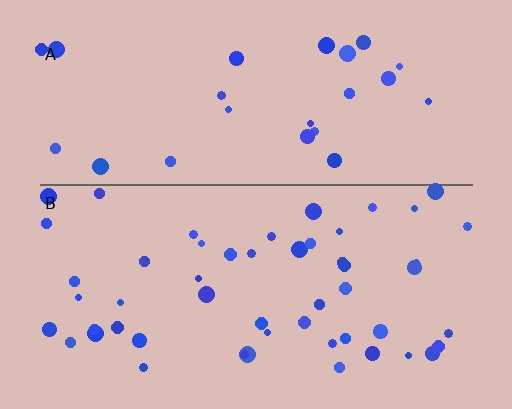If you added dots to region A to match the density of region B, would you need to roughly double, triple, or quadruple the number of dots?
Approximately double.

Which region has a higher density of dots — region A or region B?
B (the bottom).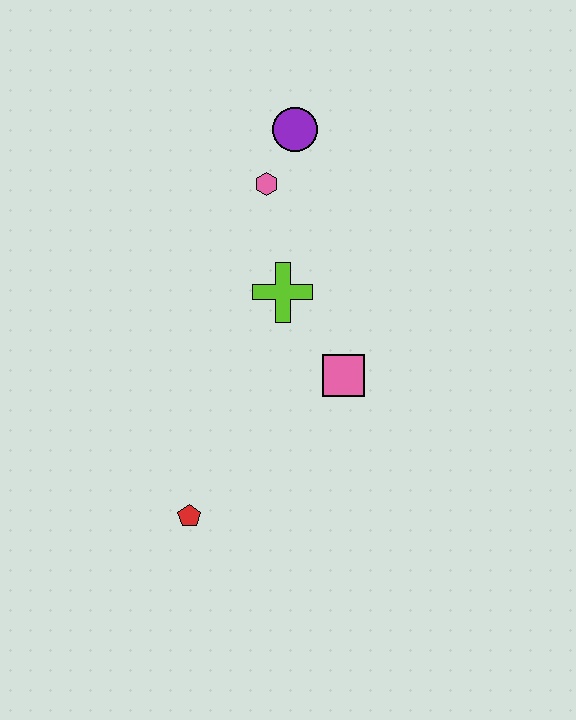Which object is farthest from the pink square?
The purple circle is farthest from the pink square.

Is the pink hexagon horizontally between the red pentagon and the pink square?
Yes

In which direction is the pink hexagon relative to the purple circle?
The pink hexagon is below the purple circle.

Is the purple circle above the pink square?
Yes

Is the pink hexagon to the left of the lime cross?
Yes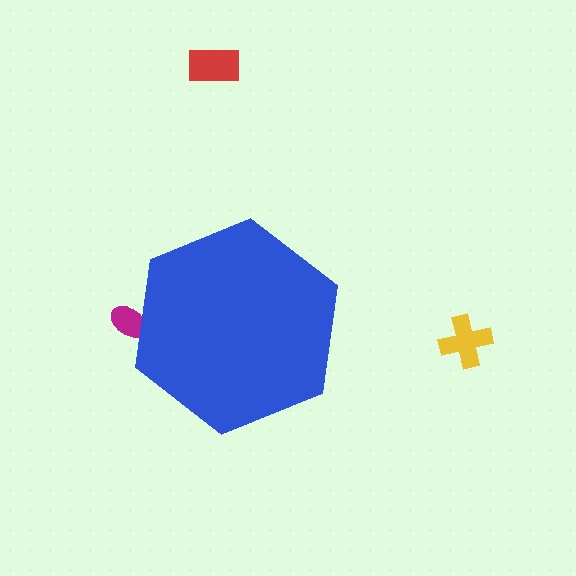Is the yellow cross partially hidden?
No, the yellow cross is fully visible.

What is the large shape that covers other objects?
A blue hexagon.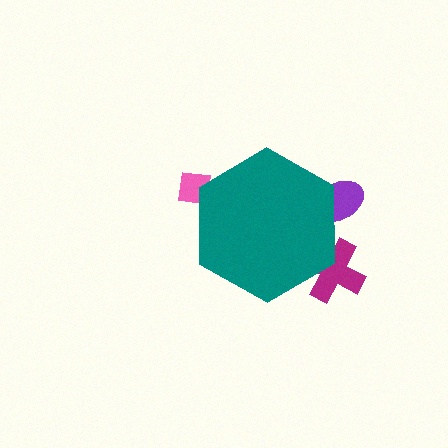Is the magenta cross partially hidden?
Yes, the magenta cross is partially hidden behind the teal hexagon.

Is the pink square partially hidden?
Yes, the pink square is partially hidden behind the teal hexagon.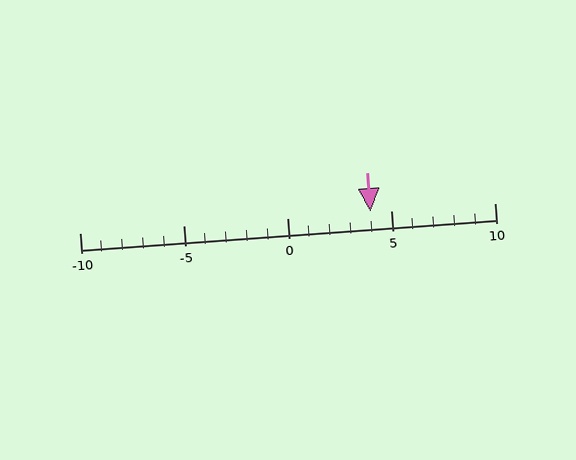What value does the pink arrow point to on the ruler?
The pink arrow points to approximately 4.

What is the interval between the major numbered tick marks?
The major tick marks are spaced 5 units apart.